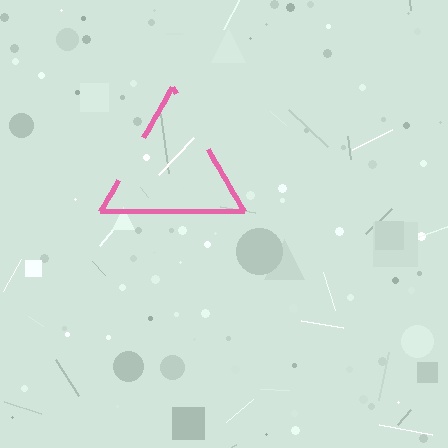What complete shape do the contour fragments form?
The contour fragments form a triangle.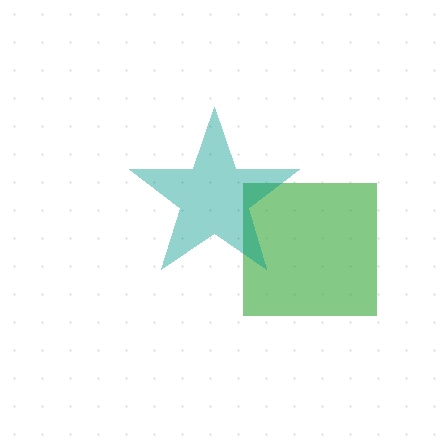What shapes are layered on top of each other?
The layered shapes are: a green square, a teal star.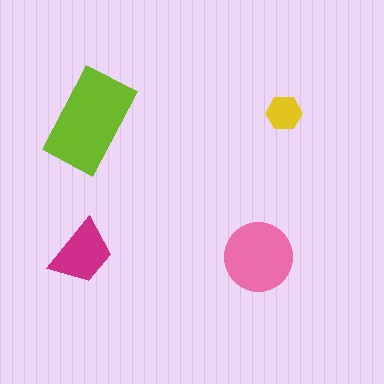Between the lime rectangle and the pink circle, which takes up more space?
The lime rectangle.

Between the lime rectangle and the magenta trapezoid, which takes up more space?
The lime rectangle.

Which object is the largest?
The lime rectangle.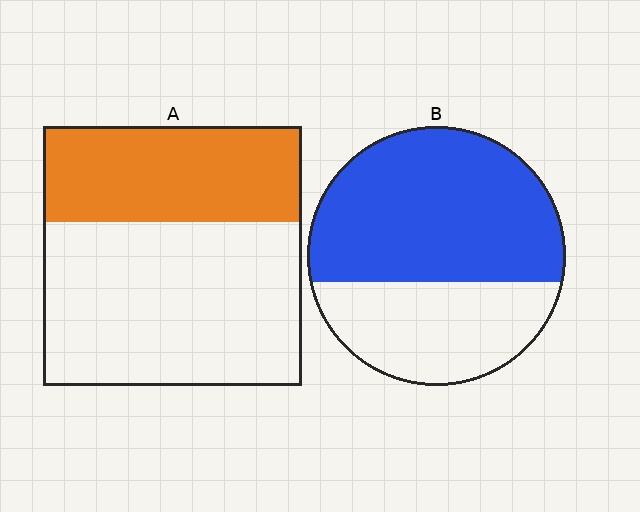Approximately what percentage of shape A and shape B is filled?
A is approximately 35% and B is approximately 65%.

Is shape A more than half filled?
No.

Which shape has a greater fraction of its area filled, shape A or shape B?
Shape B.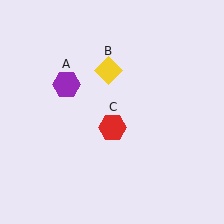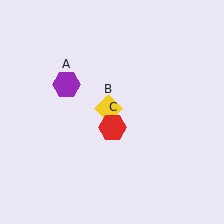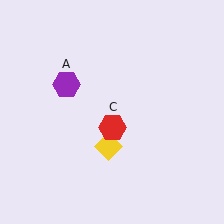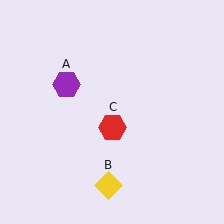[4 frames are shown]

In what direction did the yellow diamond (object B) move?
The yellow diamond (object B) moved down.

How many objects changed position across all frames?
1 object changed position: yellow diamond (object B).